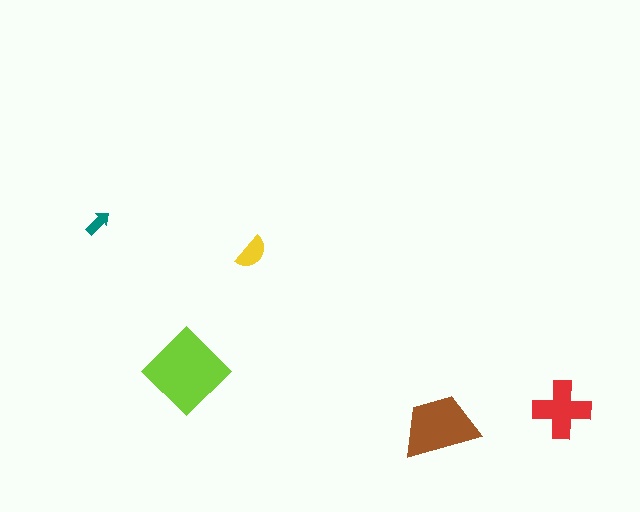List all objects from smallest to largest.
The teal arrow, the yellow semicircle, the red cross, the brown trapezoid, the lime diamond.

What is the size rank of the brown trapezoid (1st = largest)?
2nd.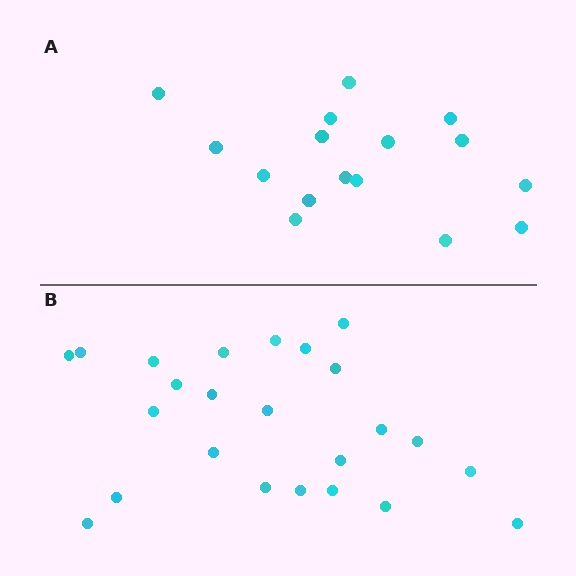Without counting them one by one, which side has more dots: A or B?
Region B (the bottom region) has more dots.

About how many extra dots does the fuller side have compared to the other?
Region B has roughly 8 or so more dots than region A.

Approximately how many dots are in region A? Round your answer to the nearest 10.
About 20 dots. (The exact count is 16, which rounds to 20.)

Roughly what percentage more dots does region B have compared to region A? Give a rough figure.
About 50% more.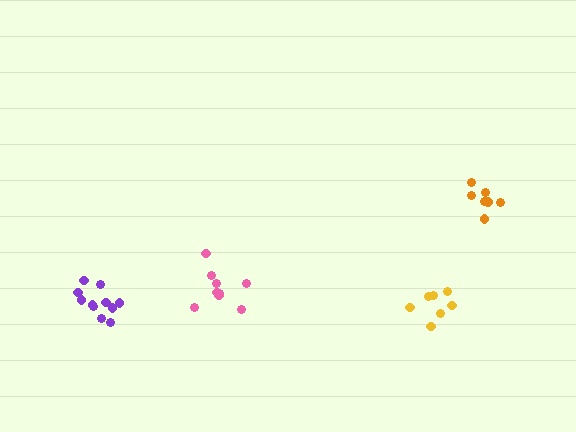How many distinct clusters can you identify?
There are 4 distinct clusters.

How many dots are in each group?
Group 1: 9 dots, Group 2: 11 dots, Group 3: 7 dots, Group 4: 7 dots (34 total).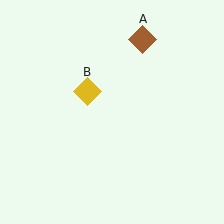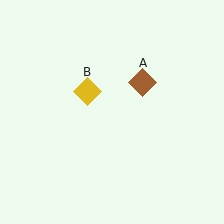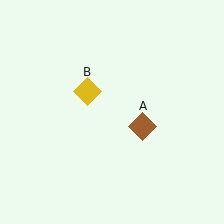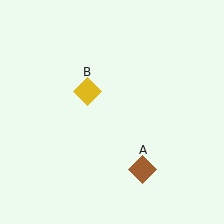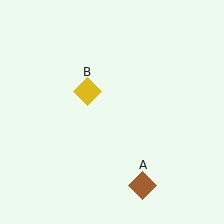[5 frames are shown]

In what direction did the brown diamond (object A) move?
The brown diamond (object A) moved down.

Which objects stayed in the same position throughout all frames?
Yellow diamond (object B) remained stationary.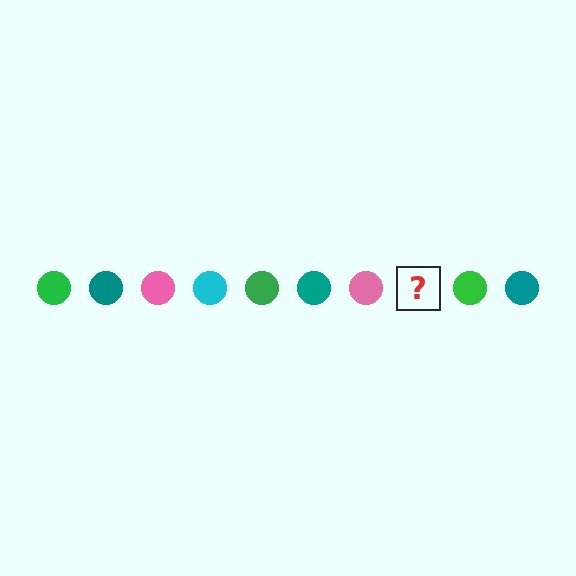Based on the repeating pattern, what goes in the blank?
The blank should be a cyan circle.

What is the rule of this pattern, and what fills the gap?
The rule is that the pattern cycles through green, teal, pink, cyan circles. The gap should be filled with a cyan circle.